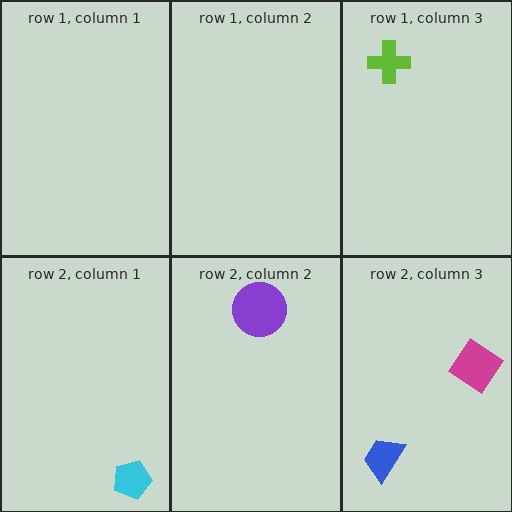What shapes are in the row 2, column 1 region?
The cyan pentagon.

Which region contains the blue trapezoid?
The row 2, column 3 region.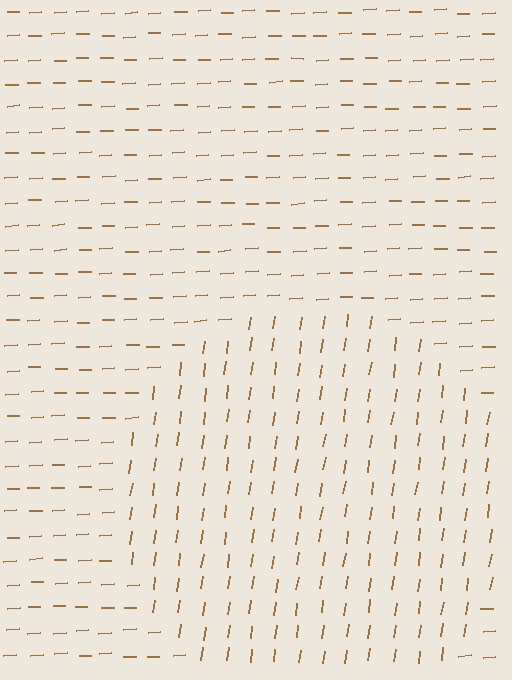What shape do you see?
I see a circle.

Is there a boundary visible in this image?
Yes, there is a texture boundary formed by a change in line orientation.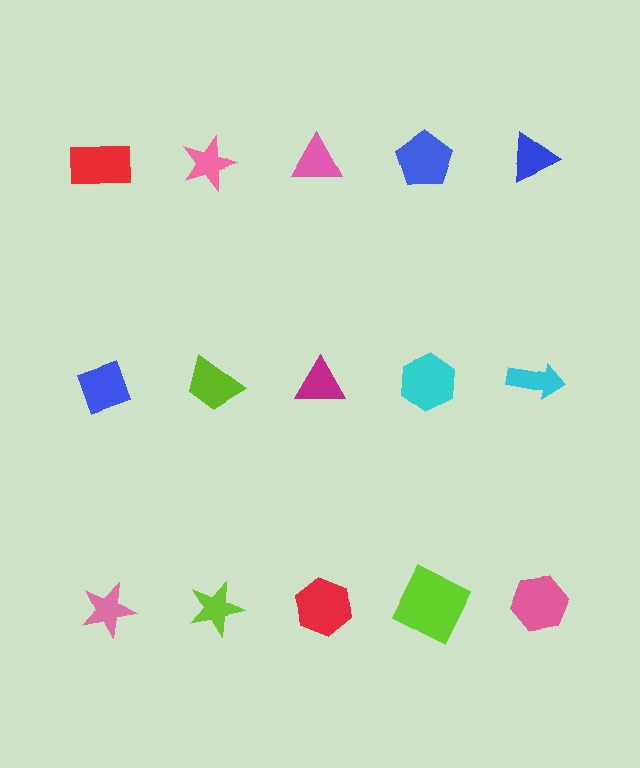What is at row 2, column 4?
A cyan hexagon.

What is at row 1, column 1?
A red rectangle.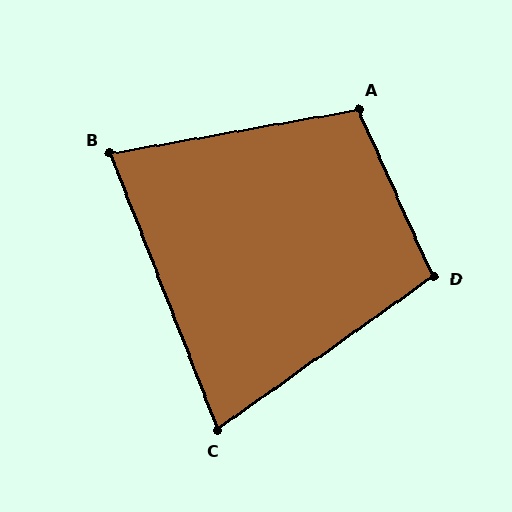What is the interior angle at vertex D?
Approximately 101 degrees (obtuse).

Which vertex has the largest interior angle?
A, at approximately 104 degrees.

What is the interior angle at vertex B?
Approximately 79 degrees (acute).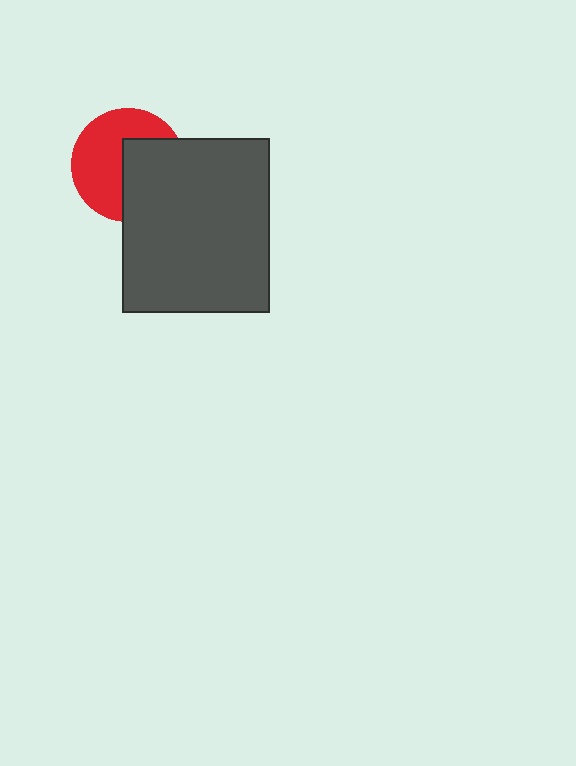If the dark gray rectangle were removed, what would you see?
You would see the complete red circle.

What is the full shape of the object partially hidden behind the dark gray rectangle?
The partially hidden object is a red circle.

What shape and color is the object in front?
The object in front is a dark gray rectangle.